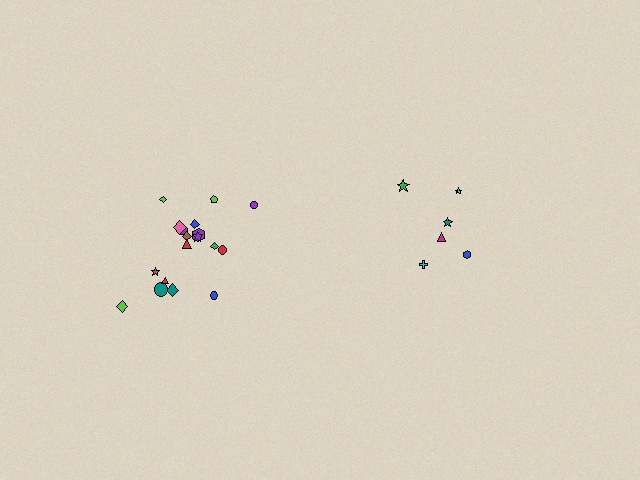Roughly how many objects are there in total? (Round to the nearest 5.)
Roughly 25 objects in total.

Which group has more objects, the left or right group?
The left group.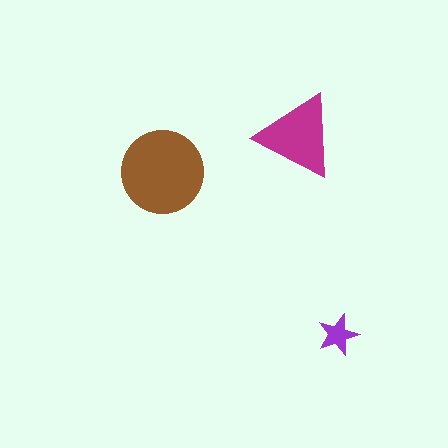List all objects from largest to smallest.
The brown circle, the magenta triangle, the purple star.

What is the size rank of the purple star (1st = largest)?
3rd.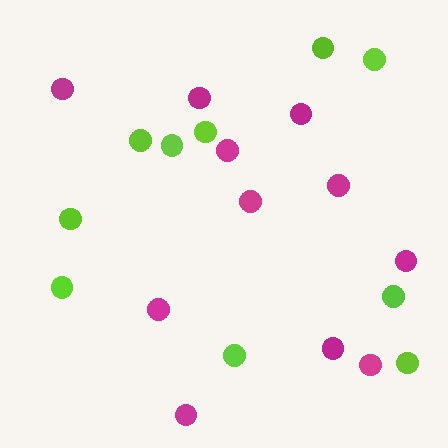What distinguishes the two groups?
There are 2 groups: one group of magenta circles (11) and one group of lime circles (10).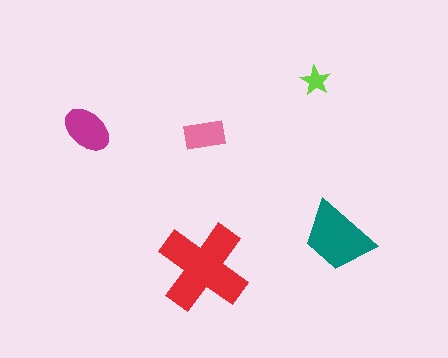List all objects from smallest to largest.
The lime star, the pink rectangle, the magenta ellipse, the teal trapezoid, the red cross.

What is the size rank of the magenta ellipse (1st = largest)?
3rd.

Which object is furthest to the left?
The magenta ellipse is leftmost.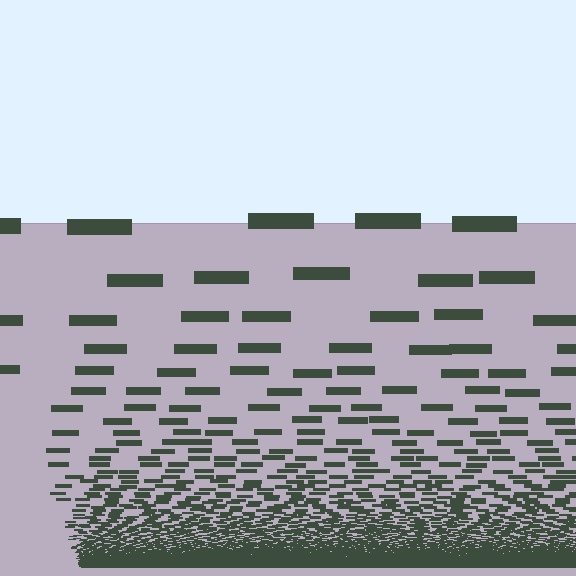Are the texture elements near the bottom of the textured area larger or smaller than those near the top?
Smaller. The gradient is inverted — elements near the bottom are smaller and denser.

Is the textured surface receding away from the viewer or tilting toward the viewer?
The surface appears to tilt toward the viewer. Texture elements get larger and sparser toward the top.